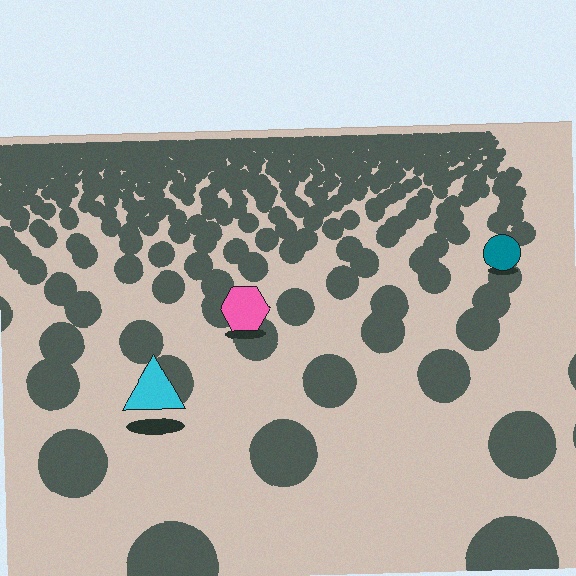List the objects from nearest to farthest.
From nearest to farthest: the cyan triangle, the pink hexagon, the teal circle.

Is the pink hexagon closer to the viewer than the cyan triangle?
No. The cyan triangle is closer — you can tell from the texture gradient: the ground texture is coarser near it.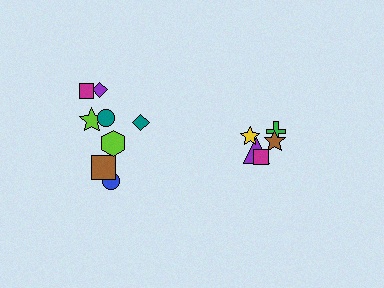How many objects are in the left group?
There are 8 objects.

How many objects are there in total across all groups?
There are 13 objects.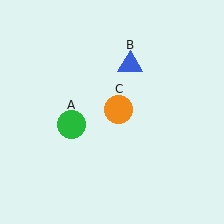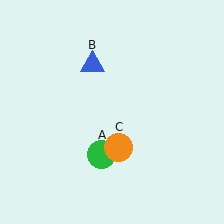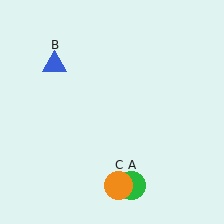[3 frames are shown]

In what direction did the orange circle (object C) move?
The orange circle (object C) moved down.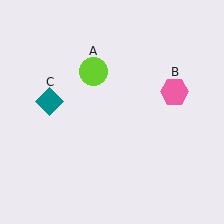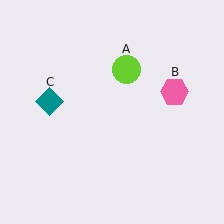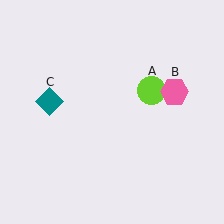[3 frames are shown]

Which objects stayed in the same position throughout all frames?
Pink hexagon (object B) and teal diamond (object C) remained stationary.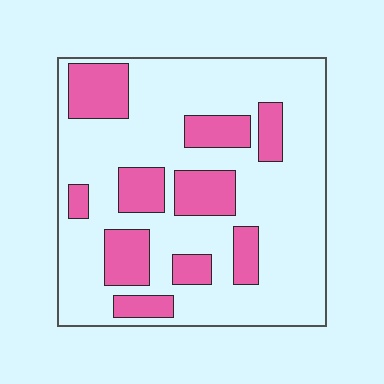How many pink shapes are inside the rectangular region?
10.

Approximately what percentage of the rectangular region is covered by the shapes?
Approximately 25%.